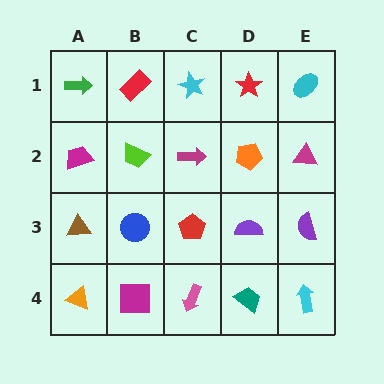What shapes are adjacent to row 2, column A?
A green arrow (row 1, column A), a brown triangle (row 3, column A), a lime trapezoid (row 2, column B).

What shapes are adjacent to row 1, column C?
A magenta arrow (row 2, column C), a red rectangle (row 1, column B), a red star (row 1, column D).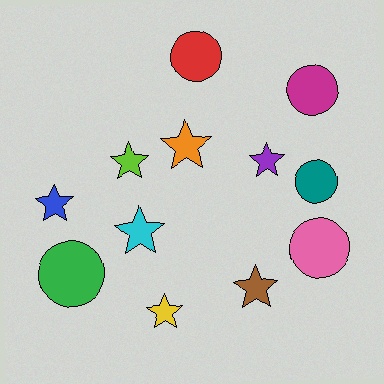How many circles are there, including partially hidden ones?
There are 5 circles.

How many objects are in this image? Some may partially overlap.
There are 12 objects.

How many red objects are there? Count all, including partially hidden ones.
There is 1 red object.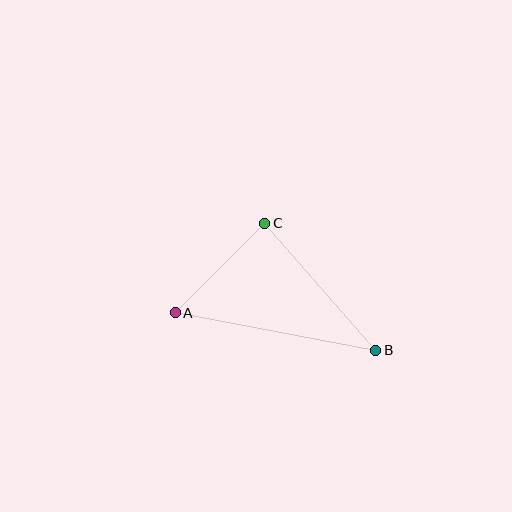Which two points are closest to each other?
Points A and C are closest to each other.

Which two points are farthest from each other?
Points A and B are farthest from each other.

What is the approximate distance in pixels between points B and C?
The distance between B and C is approximately 169 pixels.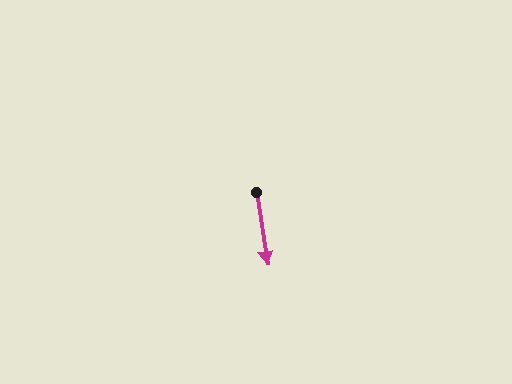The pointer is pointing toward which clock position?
Roughly 6 o'clock.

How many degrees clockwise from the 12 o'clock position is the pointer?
Approximately 171 degrees.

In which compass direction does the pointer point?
South.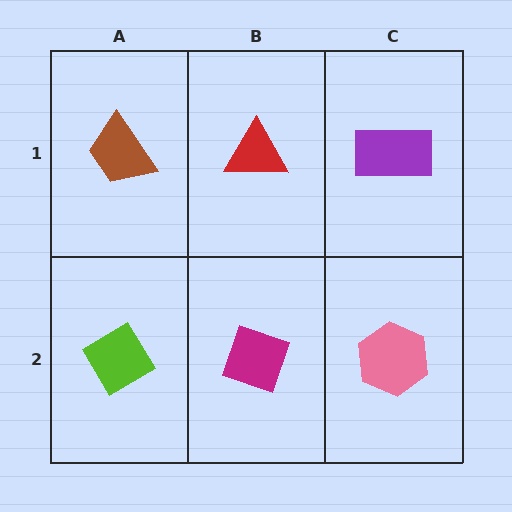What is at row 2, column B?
A magenta diamond.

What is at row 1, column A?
A brown trapezoid.